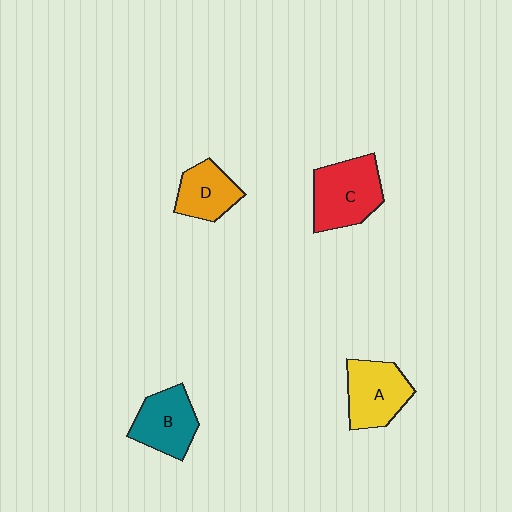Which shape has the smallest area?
Shape D (orange).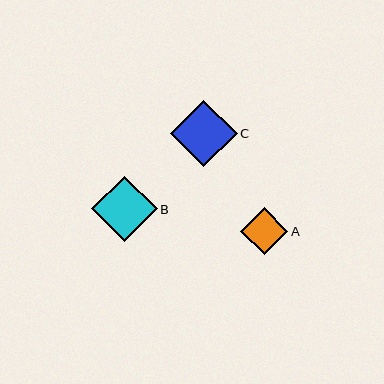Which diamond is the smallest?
Diamond A is the smallest with a size of approximately 48 pixels.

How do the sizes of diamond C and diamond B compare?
Diamond C and diamond B are approximately the same size.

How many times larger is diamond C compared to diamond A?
Diamond C is approximately 1.4 times the size of diamond A.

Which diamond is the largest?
Diamond C is the largest with a size of approximately 66 pixels.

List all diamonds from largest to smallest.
From largest to smallest: C, B, A.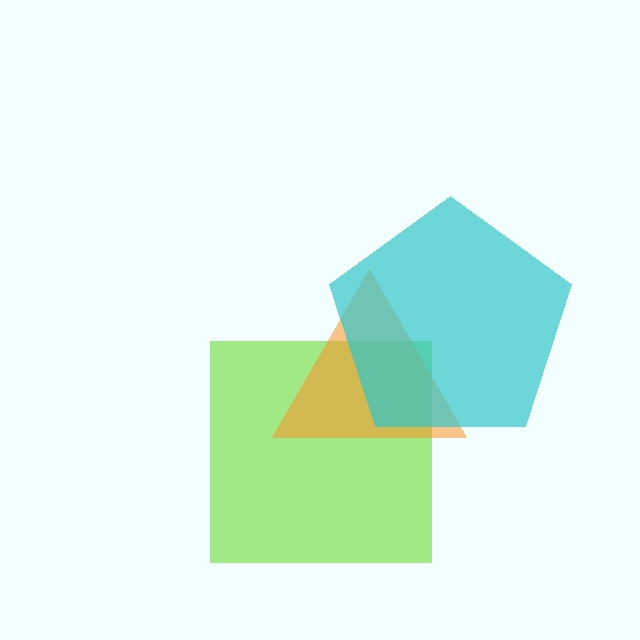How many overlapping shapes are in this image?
There are 3 overlapping shapes in the image.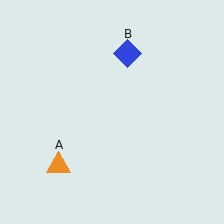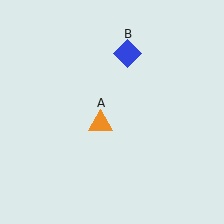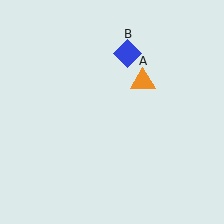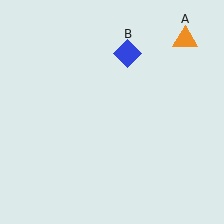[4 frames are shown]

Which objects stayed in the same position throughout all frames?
Blue diamond (object B) remained stationary.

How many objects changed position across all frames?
1 object changed position: orange triangle (object A).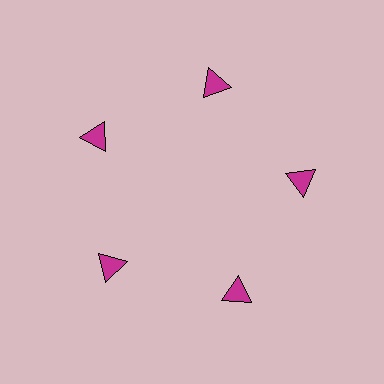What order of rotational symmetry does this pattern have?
This pattern has 5-fold rotational symmetry.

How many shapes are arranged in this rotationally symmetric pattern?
There are 5 shapes, arranged in 5 groups of 1.